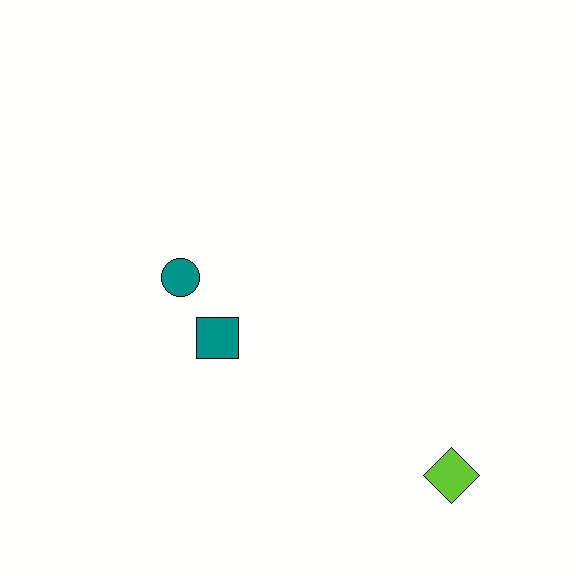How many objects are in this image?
There are 3 objects.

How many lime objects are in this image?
There is 1 lime object.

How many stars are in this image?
There are no stars.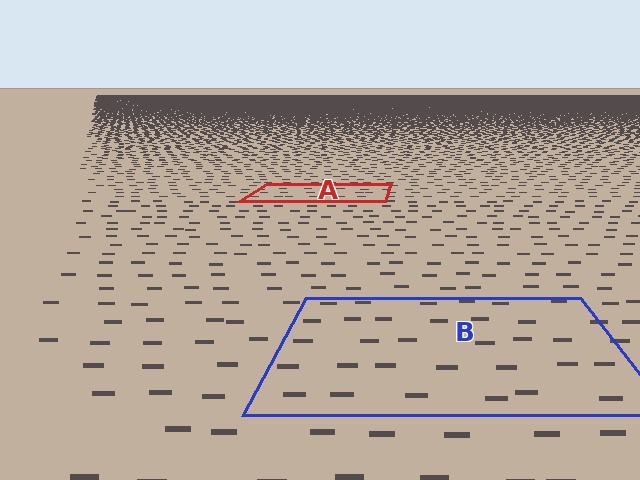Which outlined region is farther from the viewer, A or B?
Region A is farther from the viewer — the texture elements inside it appear smaller and more densely packed.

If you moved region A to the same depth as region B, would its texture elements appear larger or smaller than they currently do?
They would appear larger. At a closer depth, the same texture elements are projected at a bigger on-screen size.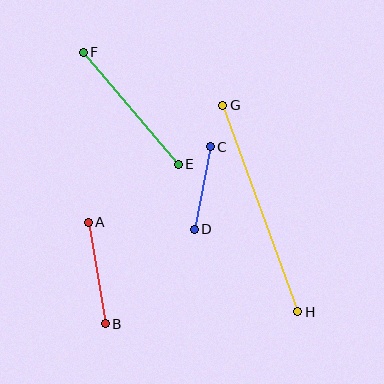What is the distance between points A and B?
The distance is approximately 103 pixels.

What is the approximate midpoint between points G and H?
The midpoint is at approximately (260, 208) pixels.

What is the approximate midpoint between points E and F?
The midpoint is at approximately (131, 108) pixels.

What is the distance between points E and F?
The distance is approximately 146 pixels.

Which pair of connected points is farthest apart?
Points G and H are farthest apart.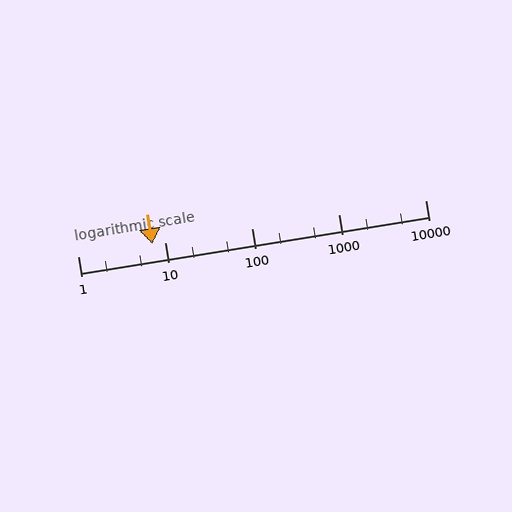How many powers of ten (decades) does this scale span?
The scale spans 4 decades, from 1 to 10000.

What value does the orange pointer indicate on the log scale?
The pointer indicates approximately 7.3.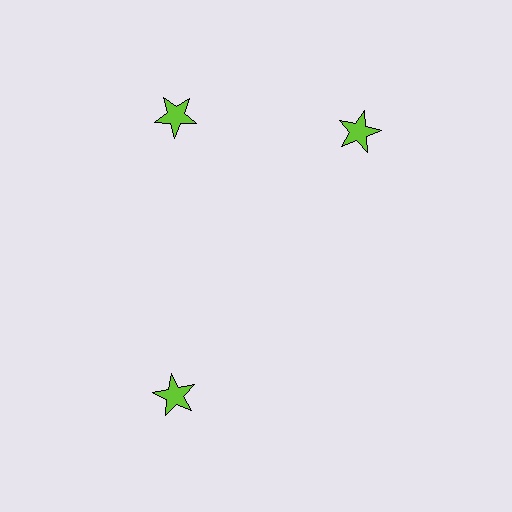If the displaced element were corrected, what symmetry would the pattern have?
It would have 3-fold rotational symmetry — the pattern would map onto itself every 120 degrees.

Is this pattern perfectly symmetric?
No. The 3 lime stars are arranged in a ring, but one element near the 3 o'clock position is rotated out of alignment along the ring, breaking the 3-fold rotational symmetry.